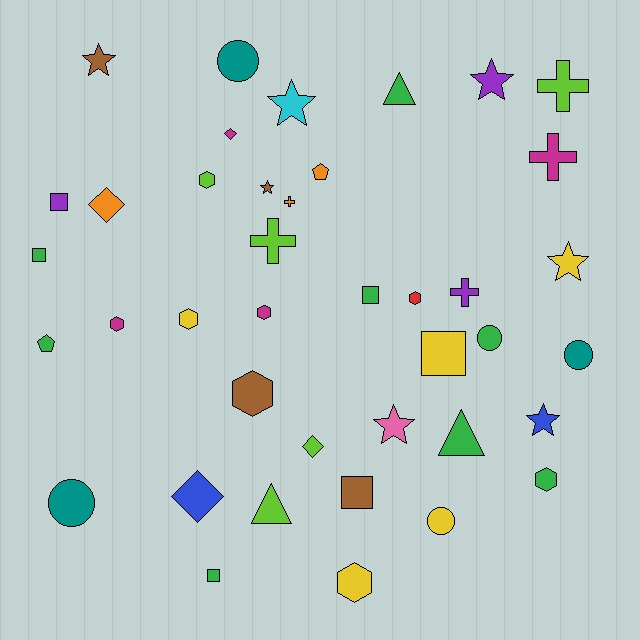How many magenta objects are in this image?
There are 4 magenta objects.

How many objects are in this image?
There are 40 objects.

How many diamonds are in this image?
There are 4 diamonds.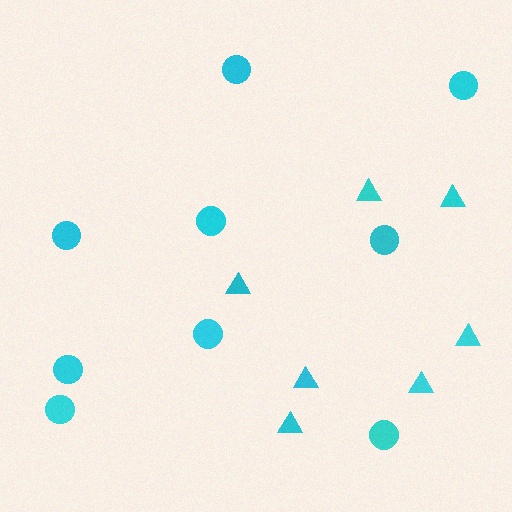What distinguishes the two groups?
There are 2 groups: one group of circles (9) and one group of triangles (7).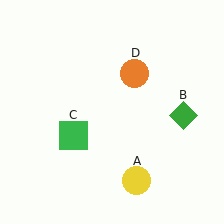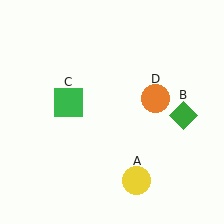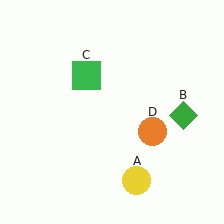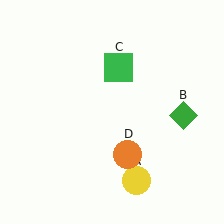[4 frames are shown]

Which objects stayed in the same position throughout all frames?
Yellow circle (object A) and green diamond (object B) remained stationary.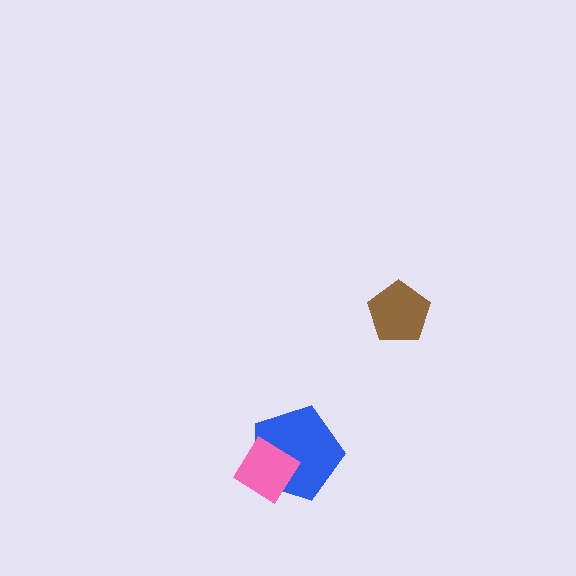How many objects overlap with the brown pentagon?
0 objects overlap with the brown pentagon.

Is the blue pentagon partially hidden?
Yes, it is partially covered by another shape.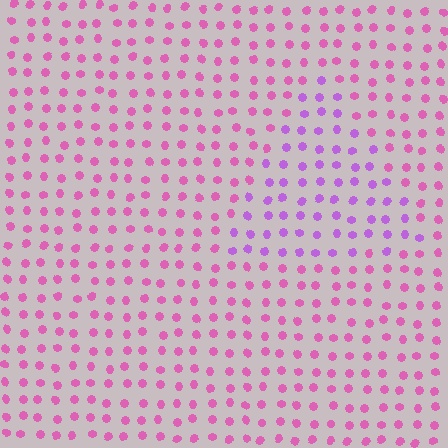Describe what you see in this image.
The image is filled with small pink elements in a uniform arrangement. A triangle-shaped region is visible where the elements are tinted to a slightly different hue, forming a subtle color boundary.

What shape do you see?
I see a triangle.